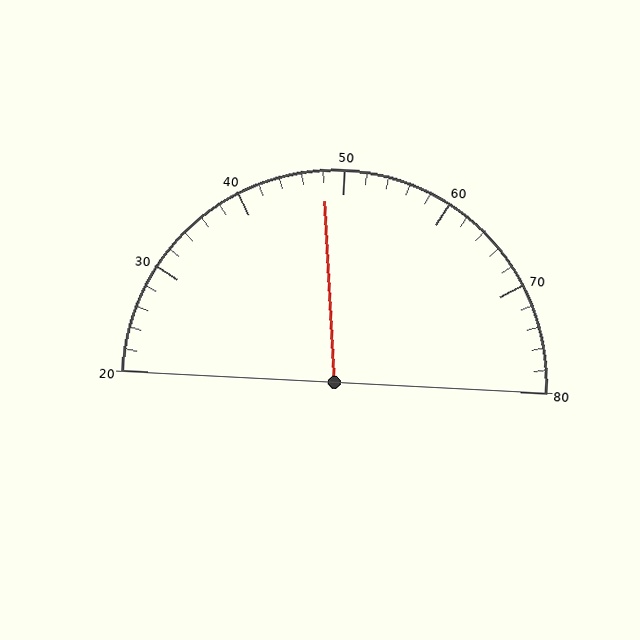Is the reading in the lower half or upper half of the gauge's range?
The reading is in the lower half of the range (20 to 80).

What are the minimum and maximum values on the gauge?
The gauge ranges from 20 to 80.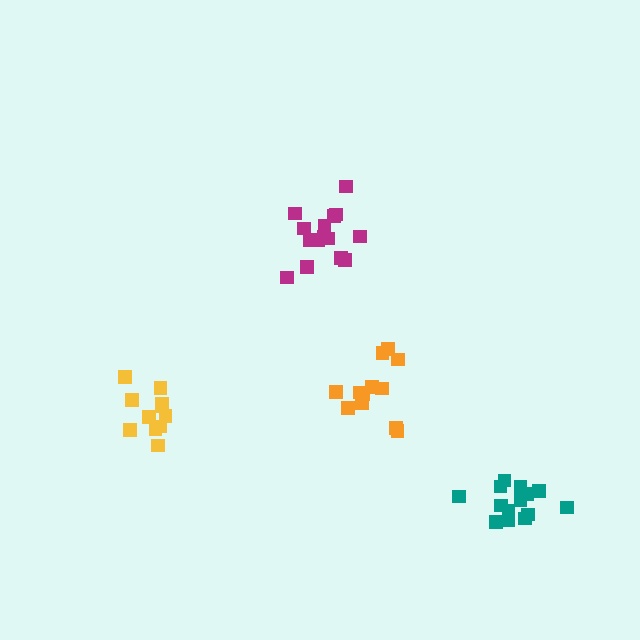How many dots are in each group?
Group 1: 12 dots, Group 2: 14 dots, Group 3: 15 dots, Group 4: 11 dots (52 total).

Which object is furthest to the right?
The teal cluster is rightmost.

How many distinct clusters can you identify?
There are 4 distinct clusters.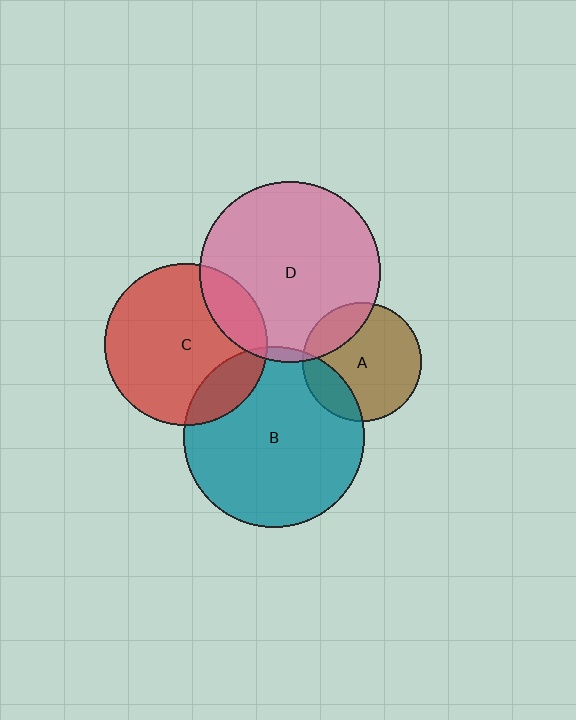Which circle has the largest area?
Circle B (teal).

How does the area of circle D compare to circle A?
Approximately 2.3 times.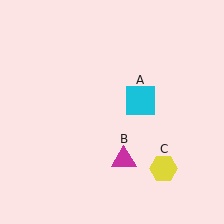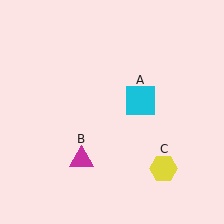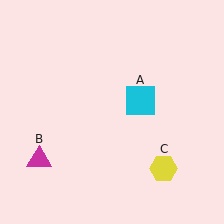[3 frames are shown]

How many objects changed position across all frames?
1 object changed position: magenta triangle (object B).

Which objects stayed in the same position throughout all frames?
Cyan square (object A) and yellow hexagon (object C) remained stationary.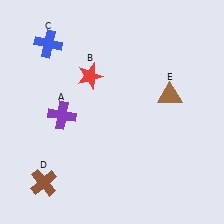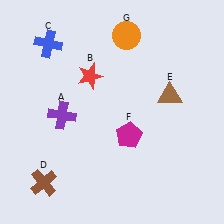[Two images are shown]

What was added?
A magenta pentagon (F), an orange circle (G) were added in Image 2.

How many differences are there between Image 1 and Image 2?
There are 2 differences between the two images.